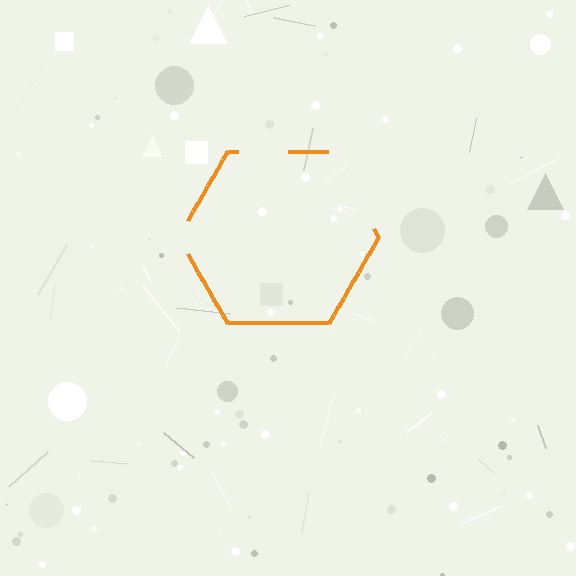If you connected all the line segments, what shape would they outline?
They would outline a hexagon.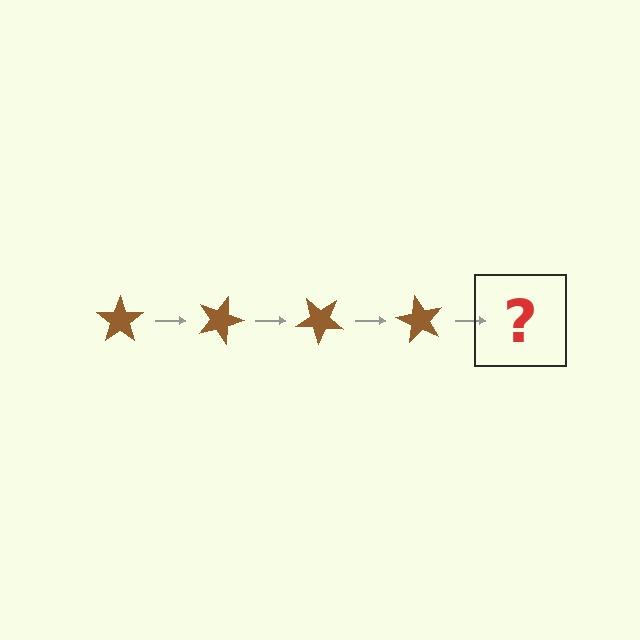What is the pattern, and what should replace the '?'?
The pattern is that the star rotates 20 degrees each step. The '?' should be a brown star rotated 80 degrees.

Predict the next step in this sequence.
The next step is a brown star rotated 80 degrees.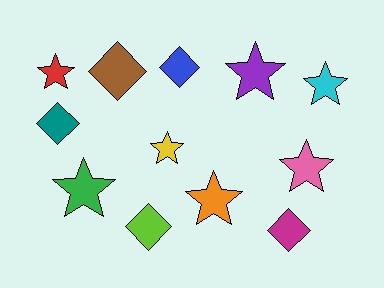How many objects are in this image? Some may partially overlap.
There are 12 objects.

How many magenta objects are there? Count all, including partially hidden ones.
There is 1 magenta object.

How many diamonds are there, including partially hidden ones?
There are 5 diamonds.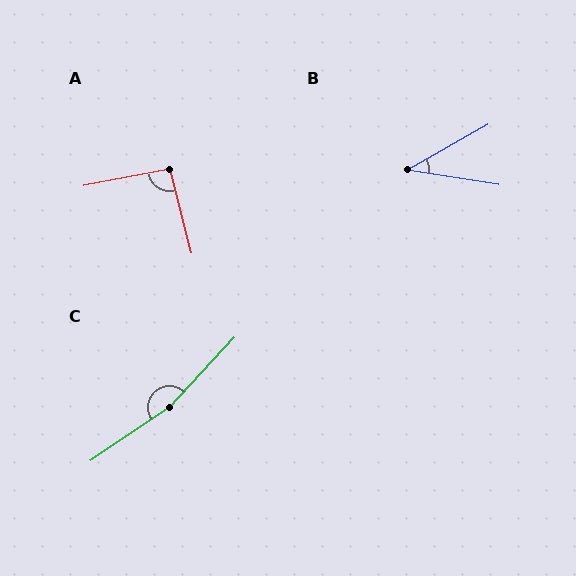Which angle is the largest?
C, at approximately 167 degrees.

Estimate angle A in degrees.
Approximately 93 degrees.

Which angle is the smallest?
B, at approximately 39 degrees.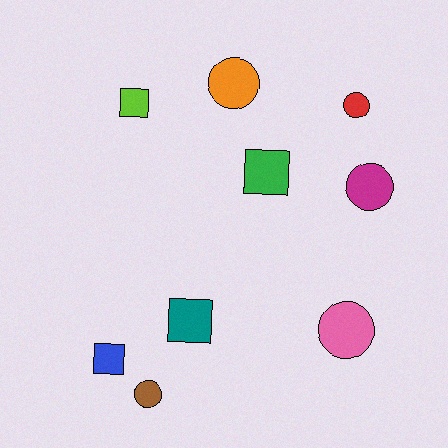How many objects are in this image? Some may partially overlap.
There are 9 objects.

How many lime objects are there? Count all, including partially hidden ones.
There is 1 lime object.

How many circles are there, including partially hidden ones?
There are 5 circles.